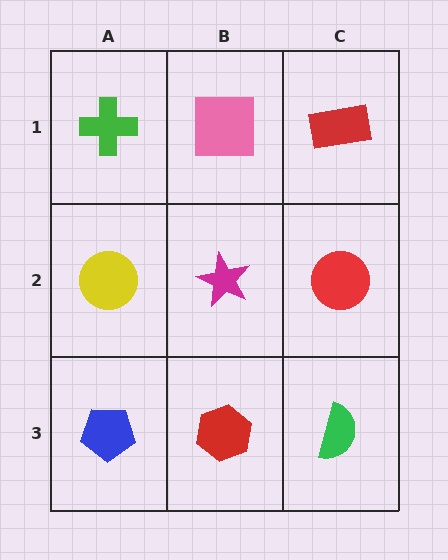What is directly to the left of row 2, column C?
A magenta star.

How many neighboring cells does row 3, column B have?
3.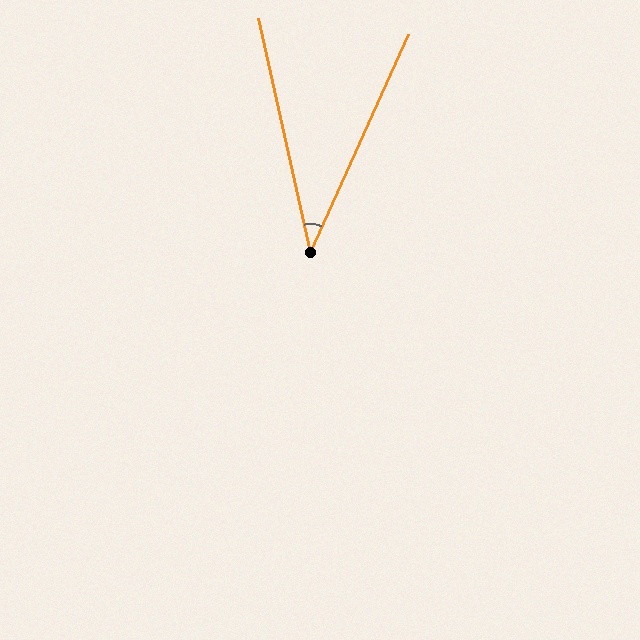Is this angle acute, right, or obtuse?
It is acute.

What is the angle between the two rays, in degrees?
Approximately 37 degrees.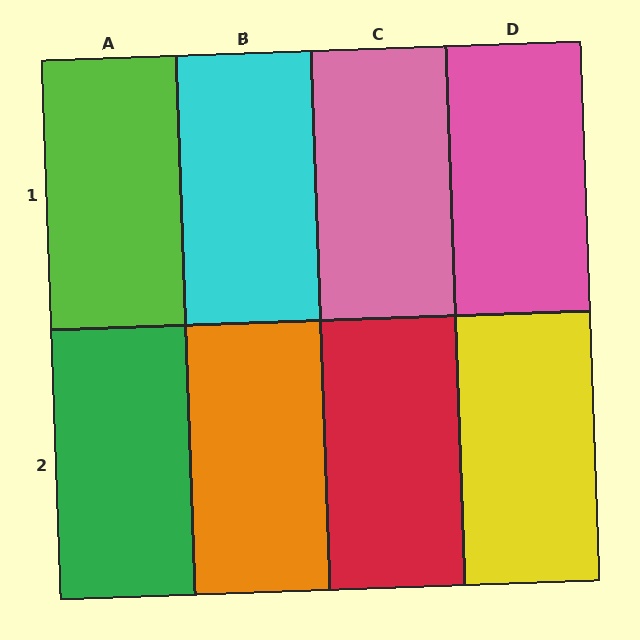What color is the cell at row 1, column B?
Cyan.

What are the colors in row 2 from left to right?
Green, orange, red, yellow.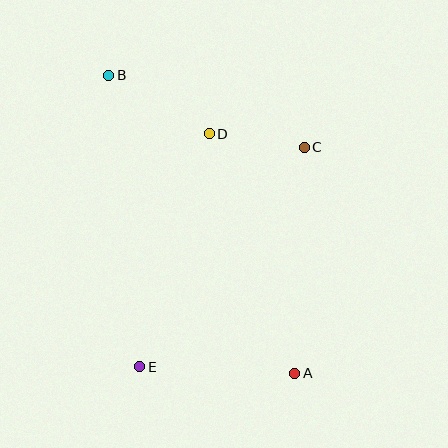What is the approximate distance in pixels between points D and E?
The distance between D and E is approximately 243 pixels.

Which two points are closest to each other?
Points C and D are closest to each other.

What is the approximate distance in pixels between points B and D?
The distance between B and D is approximately 116 pixels.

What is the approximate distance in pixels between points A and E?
The distance between A and E is approximately 156 pixels.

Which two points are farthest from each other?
Points A and B are farthest from each other.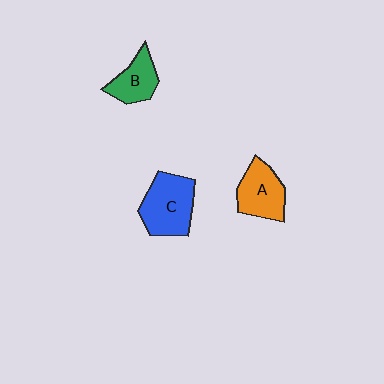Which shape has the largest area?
Shape C (blue).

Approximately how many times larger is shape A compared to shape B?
Approximately 1.3 times.